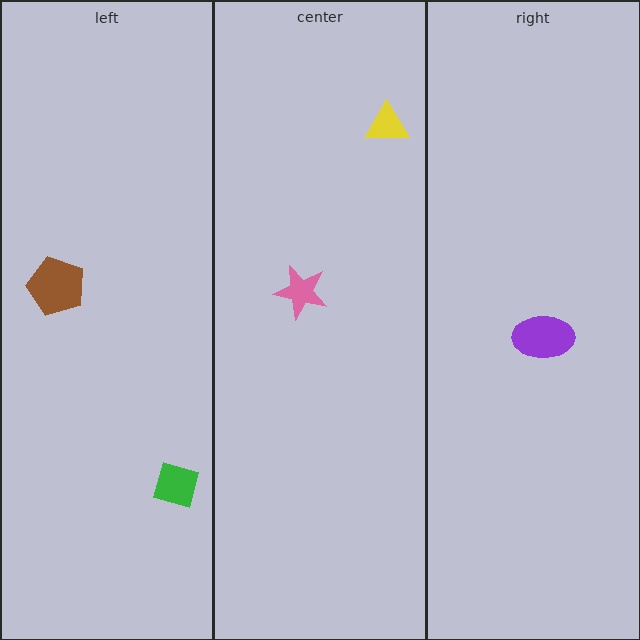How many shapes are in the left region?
2.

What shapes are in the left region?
The brown pentagon, the green diamond.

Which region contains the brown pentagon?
The left region.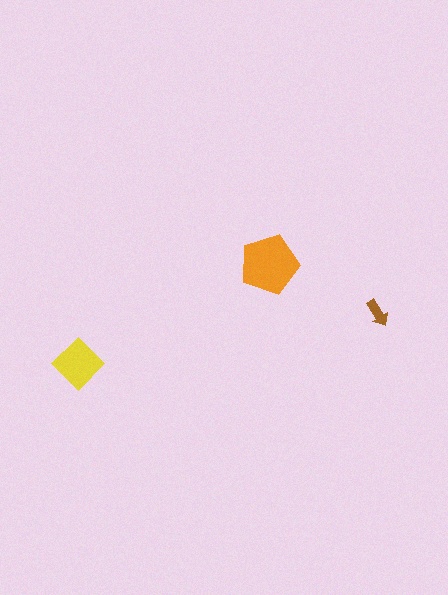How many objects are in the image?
There are 3 objects in the image.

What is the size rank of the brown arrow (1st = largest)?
3rd.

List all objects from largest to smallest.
The orange pentagon, the yellow diamond, the brown arrow.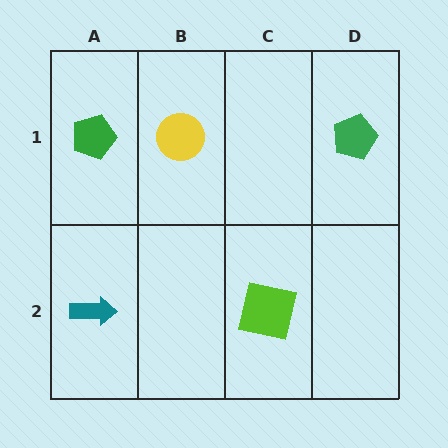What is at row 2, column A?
A teal arrow.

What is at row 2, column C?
A lime square.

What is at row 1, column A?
A green pentagon.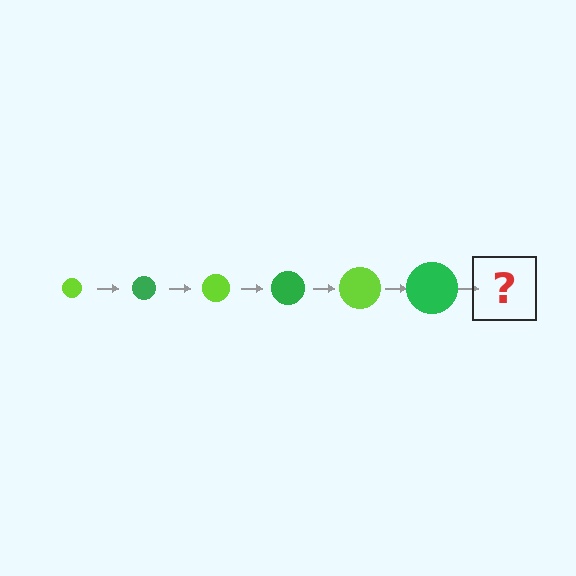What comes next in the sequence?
The next element should be a lime circle, larger than the previous one.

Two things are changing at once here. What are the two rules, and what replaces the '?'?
The two rules are that the circle grows larger each step and the color cycles through lime and green. The '?' should be a lime circle, larger than the previous one.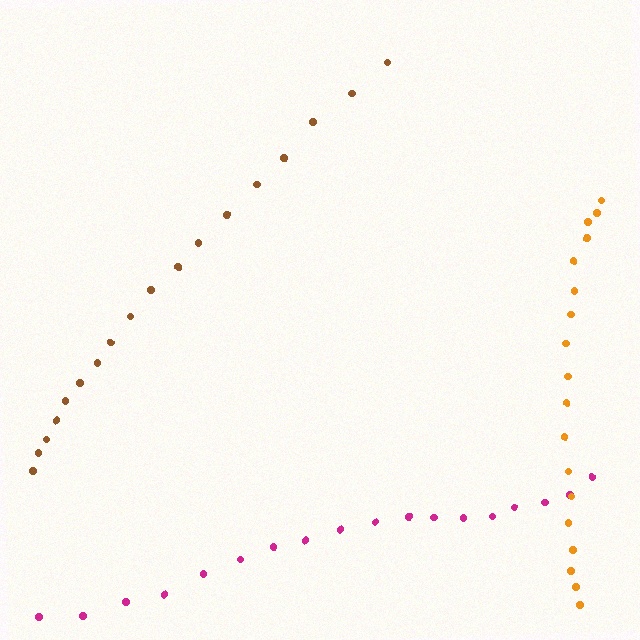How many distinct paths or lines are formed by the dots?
There are 3 distinct paths.